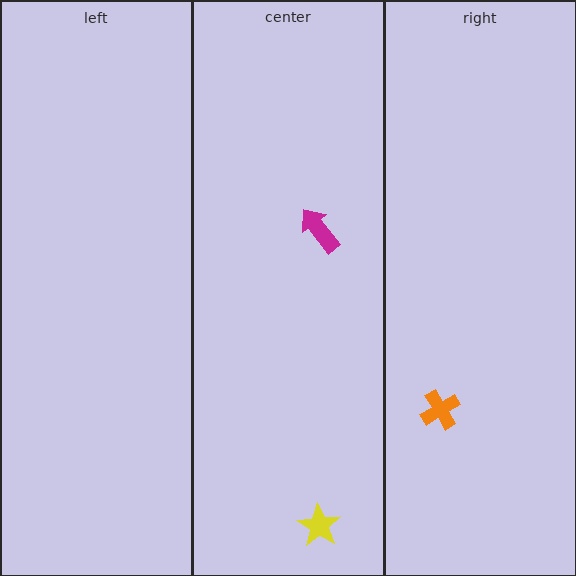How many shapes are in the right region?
1.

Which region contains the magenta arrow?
The center region.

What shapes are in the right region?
The orange cross.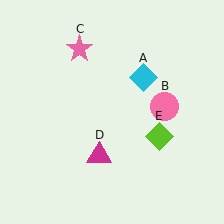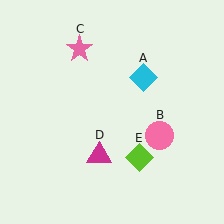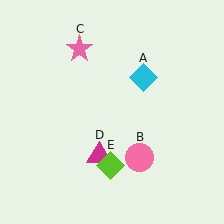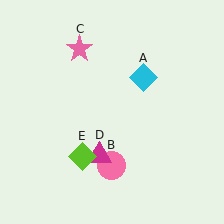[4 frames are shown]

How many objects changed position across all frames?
2 objects changed position: pink circle (object B), lime diamond (object E).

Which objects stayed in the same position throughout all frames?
Cyan diamond (object A) and pink star (object C) and magenta triangle (object D) remained stationary.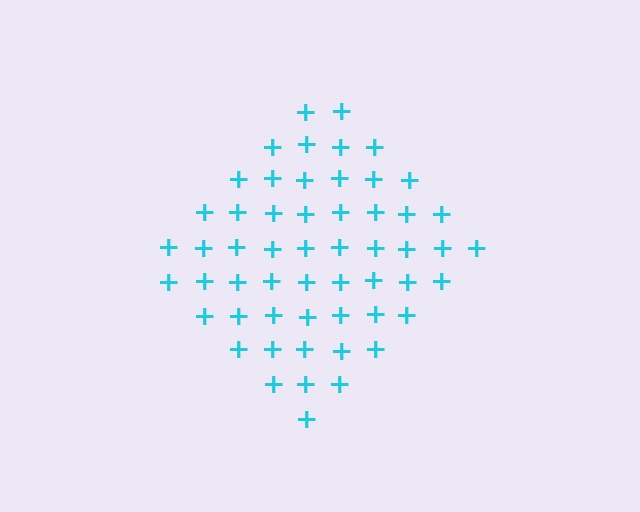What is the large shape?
The large shape is a diamond.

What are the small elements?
The small elements are plus signs.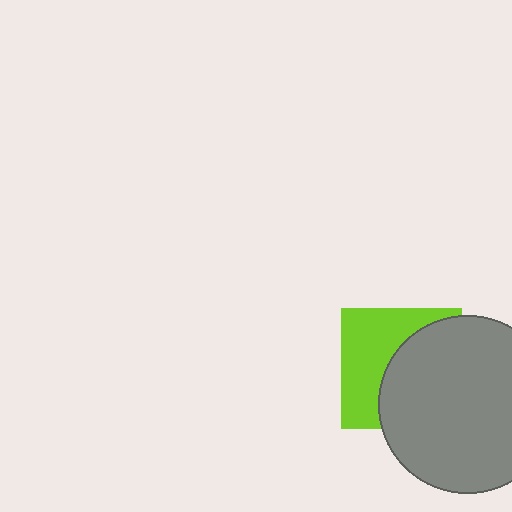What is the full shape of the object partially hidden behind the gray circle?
The partially hidden object is a lime square.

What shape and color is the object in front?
The object in front is a gray circle.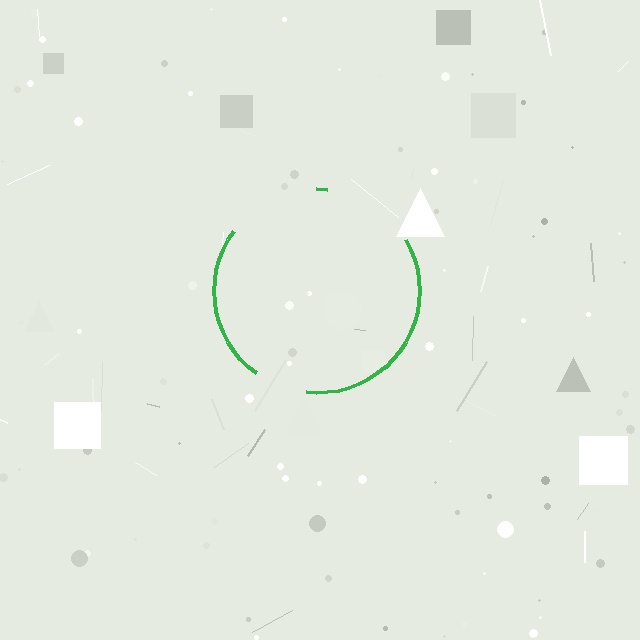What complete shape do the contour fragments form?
The contour fragments form a circle.